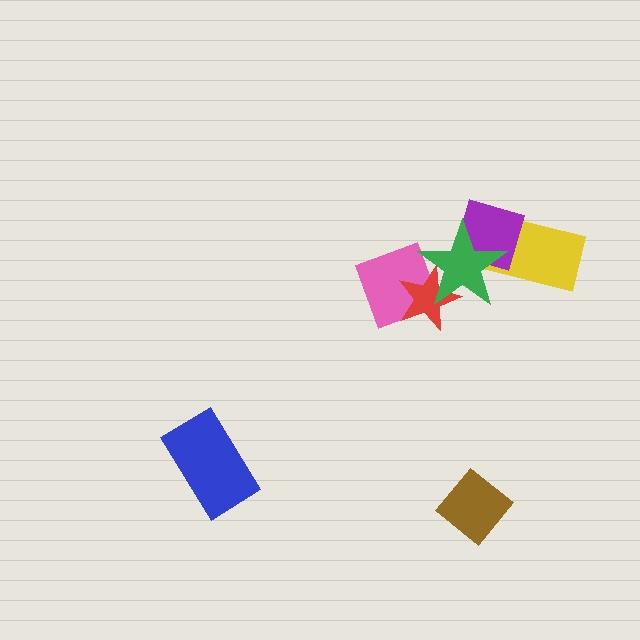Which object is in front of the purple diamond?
The green star is in front of the purple diamond.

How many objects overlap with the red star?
2 objects overlap with the red star.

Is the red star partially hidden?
Yes, it is partially covered by another shape.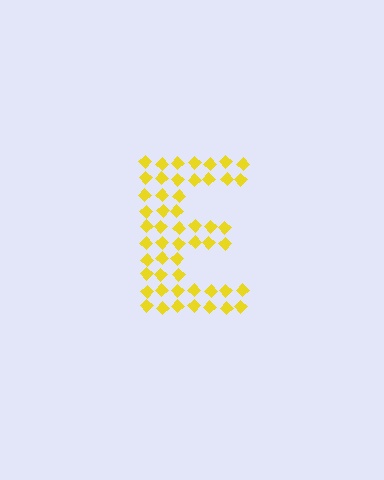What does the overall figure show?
The overall figure shows the letter E.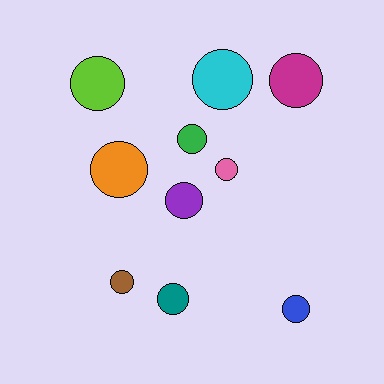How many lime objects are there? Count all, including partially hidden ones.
There is 1 lime object.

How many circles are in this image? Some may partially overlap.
There are 10 circles.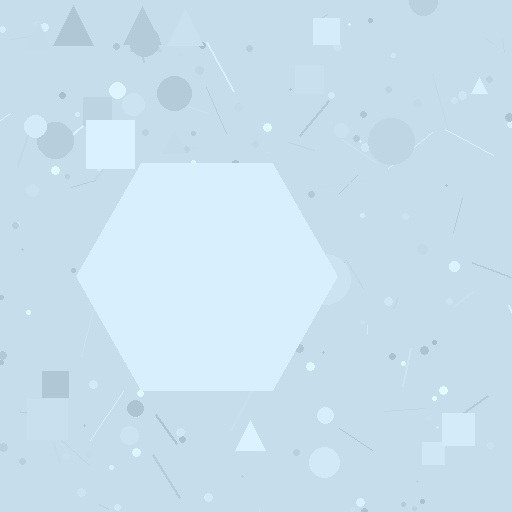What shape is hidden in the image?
A hexagon is hidden in the image.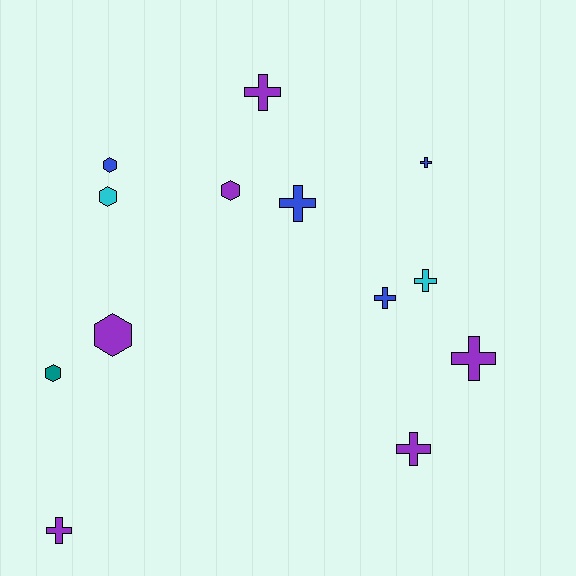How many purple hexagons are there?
There are 2 purple hexagons.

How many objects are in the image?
There are 13 objects.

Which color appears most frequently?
Purple, with 6 objects.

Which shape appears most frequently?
Cross, with 8 objects.